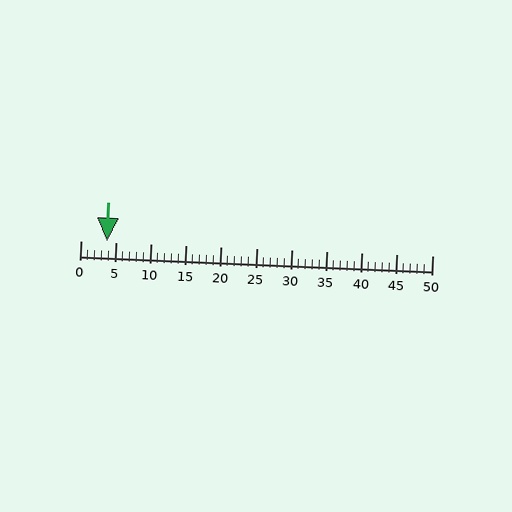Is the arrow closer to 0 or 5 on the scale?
The arrow is closer to 5.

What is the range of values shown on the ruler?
The ruler shows values from 0 to 50.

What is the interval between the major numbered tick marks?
The major tick marks are spaced 5 units apart.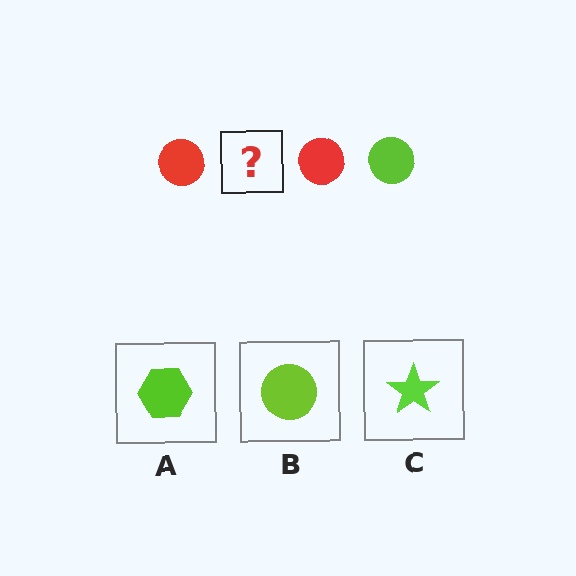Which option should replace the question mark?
Option B.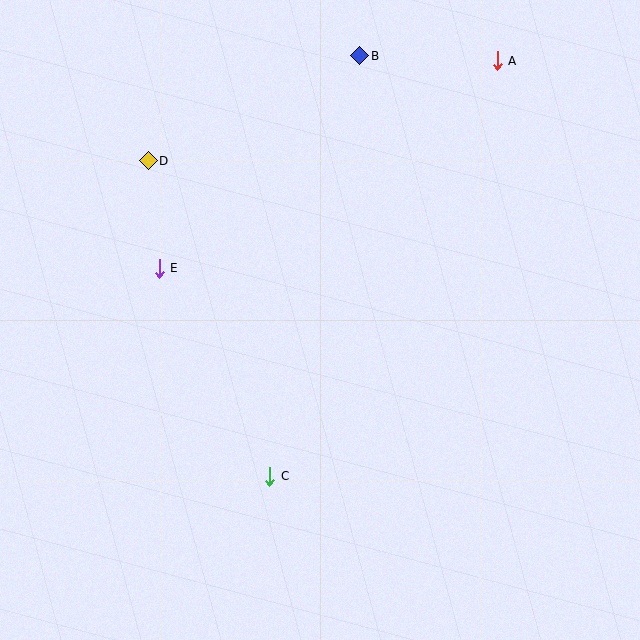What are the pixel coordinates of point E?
Point E is at (159, 268).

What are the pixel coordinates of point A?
Point A is at (497, 61).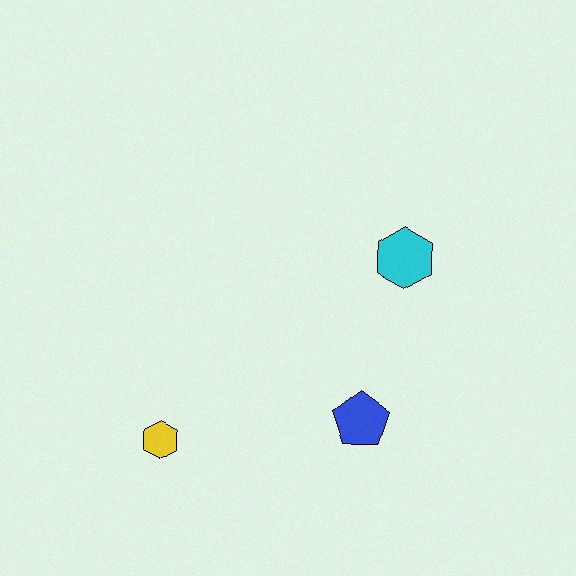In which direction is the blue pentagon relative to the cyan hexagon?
The blue pentagon is below the cyan hexagon.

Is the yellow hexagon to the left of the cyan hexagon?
Yes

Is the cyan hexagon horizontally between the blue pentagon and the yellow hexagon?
No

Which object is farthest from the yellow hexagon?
The cyan hexagon is farthest from the yellow hexagon.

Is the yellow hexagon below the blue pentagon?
Yes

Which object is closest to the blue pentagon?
The cyan hexagon is closest to the blue pentagon.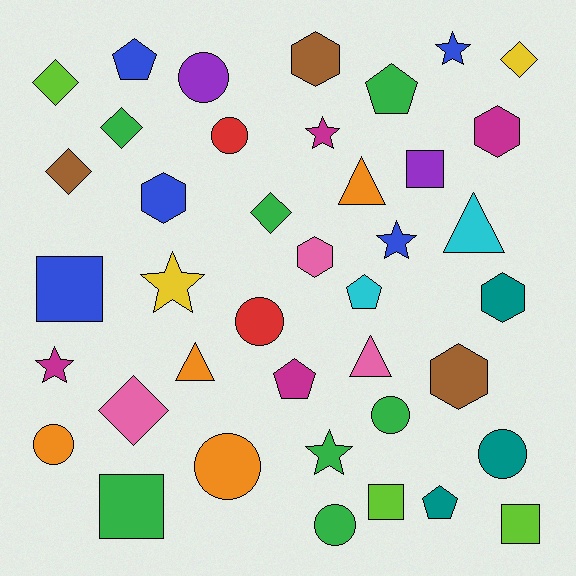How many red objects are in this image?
There are 2 red objects.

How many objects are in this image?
There are 40 objects.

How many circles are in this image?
There are 8 circles.